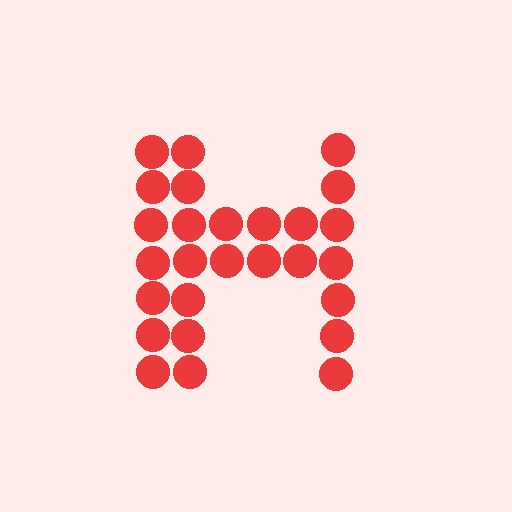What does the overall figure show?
The overall figure shows the letter H.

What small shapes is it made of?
It is made of small circles.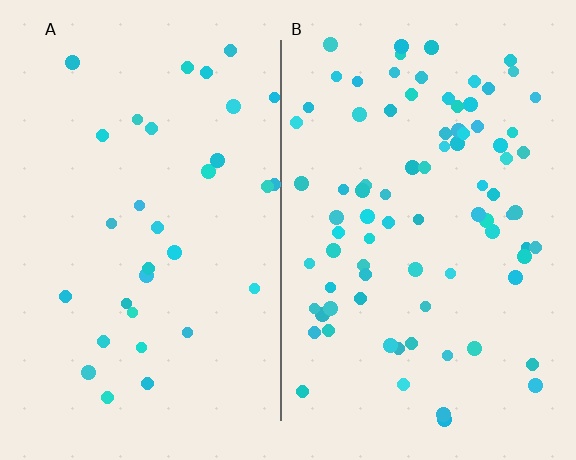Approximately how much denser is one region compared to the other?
Approximately 2.6× — region B over region A.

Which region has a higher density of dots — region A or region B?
B (the right).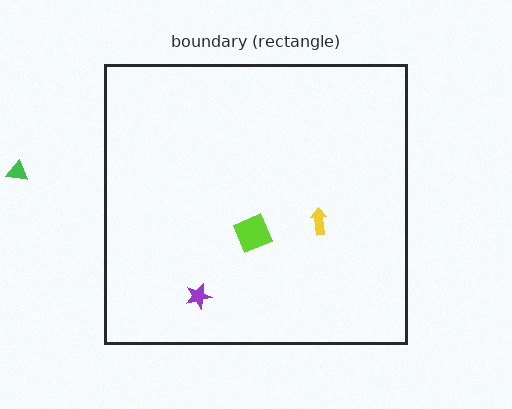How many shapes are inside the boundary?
3 inside, 1 outside.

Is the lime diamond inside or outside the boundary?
Inside.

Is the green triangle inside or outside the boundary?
Outside.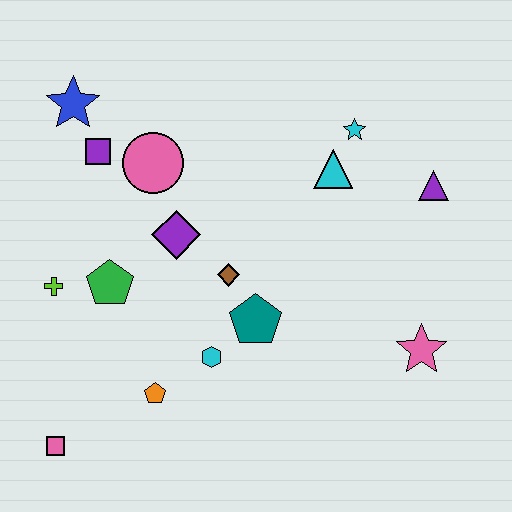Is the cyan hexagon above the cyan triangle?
No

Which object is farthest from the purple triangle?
The pink square is farthest from the purple triangle.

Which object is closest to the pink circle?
The purple square is closest to the pink circle.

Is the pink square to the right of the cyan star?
No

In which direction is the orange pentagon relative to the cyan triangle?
The orange pentagon is below the cyan triangle.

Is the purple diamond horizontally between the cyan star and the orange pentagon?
Yes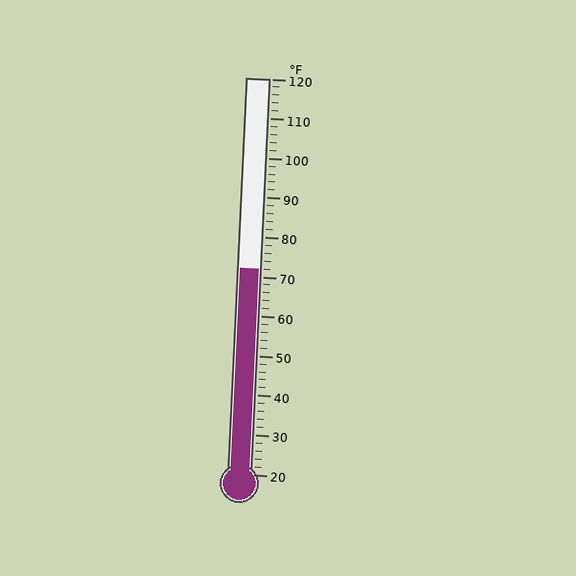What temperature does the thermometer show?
The thermometer shows approximately 72°F.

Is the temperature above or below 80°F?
The temperature is below 80°F.